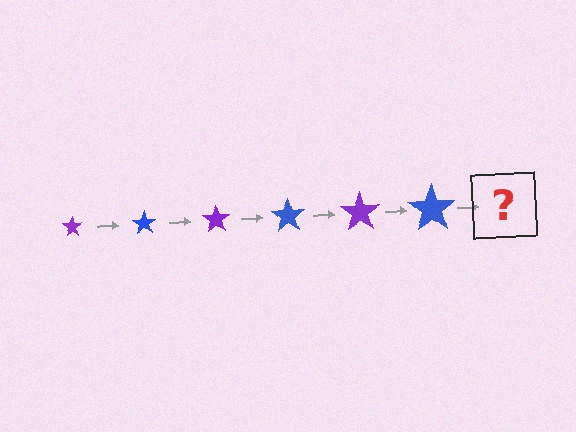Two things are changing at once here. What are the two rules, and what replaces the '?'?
The two rules are that the star grows larger each step and the color cycles through purple and blue. The '?' should be a purple star, larger than the previous one.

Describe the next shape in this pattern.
It should be a purple star, larger than the previous one.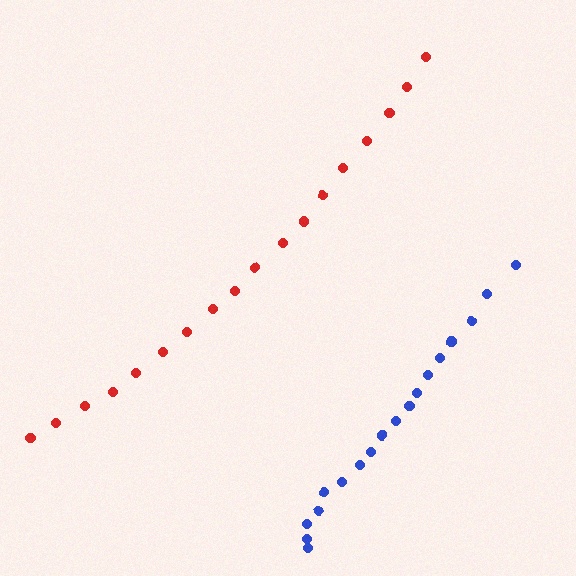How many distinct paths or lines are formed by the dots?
There are 2 distinct paths.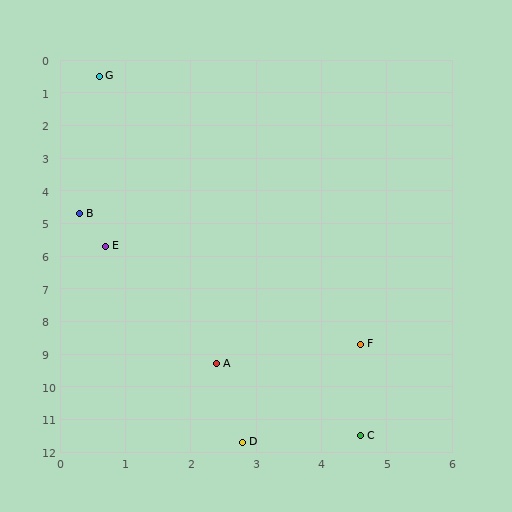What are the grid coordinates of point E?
Point E is at approximately (0.7, 5.7).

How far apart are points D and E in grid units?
Points D and E are about 6.4 grid units apart.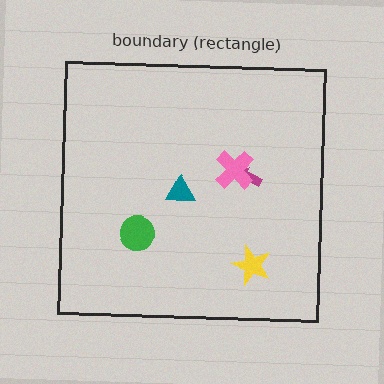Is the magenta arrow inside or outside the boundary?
Inside.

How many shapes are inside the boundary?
5 inside, 0 outside.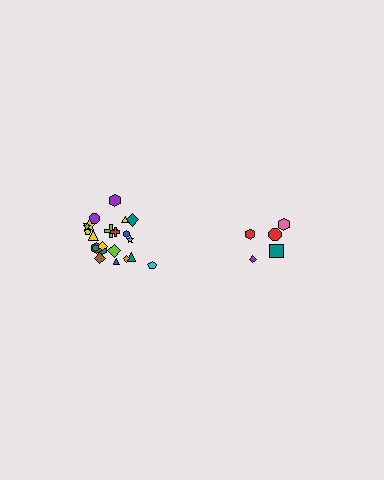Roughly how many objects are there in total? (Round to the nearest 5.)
Roughly 30 objects in total.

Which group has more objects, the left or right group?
The left group.